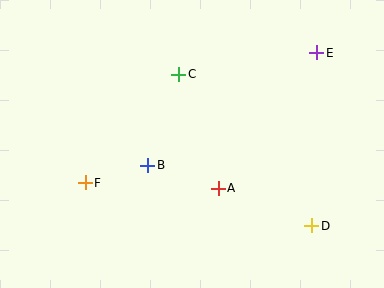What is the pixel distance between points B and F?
The distance between B and F is 65 pixels.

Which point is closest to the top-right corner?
Point E is closest to the top-right corner.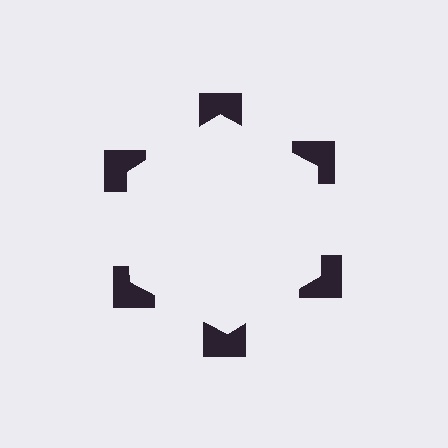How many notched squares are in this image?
There are 6 — one at each vertex of the illusory hexagon.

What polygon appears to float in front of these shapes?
An illusory hexagon — its edges are inferred from the aligned wedge cuts in the notched squares, not physically drawn.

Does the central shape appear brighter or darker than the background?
It typically appears slightly brighter than the background, even though no actual brightness change is drawn.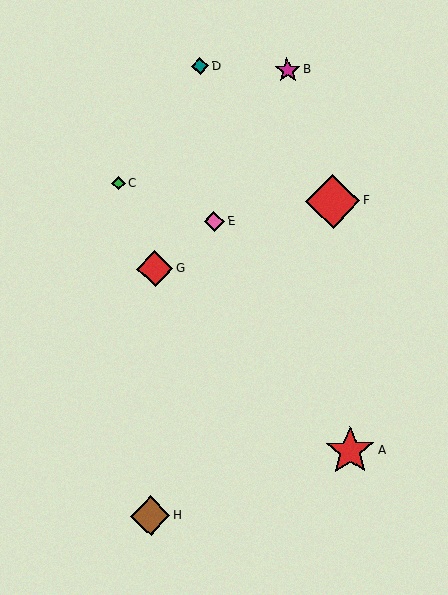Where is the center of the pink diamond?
The center of the pink diamond is at (214, 222).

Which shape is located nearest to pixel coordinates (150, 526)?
The brown diamond (labeled H) at (150, 516) is nearest to that location.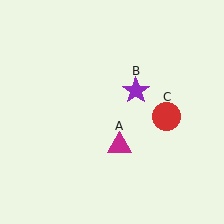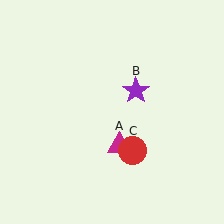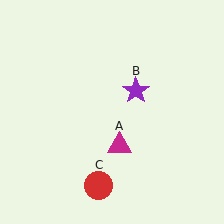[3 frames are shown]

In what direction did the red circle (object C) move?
The red circle (object C) moved down and to the left.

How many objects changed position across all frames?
1 object changed position: red circle (object C).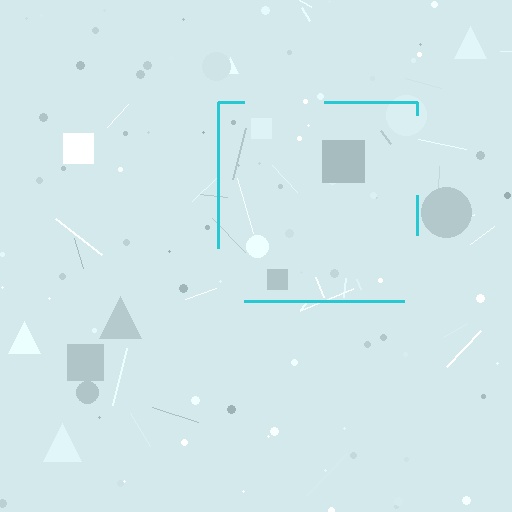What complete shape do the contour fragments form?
The contour fragments form a square.